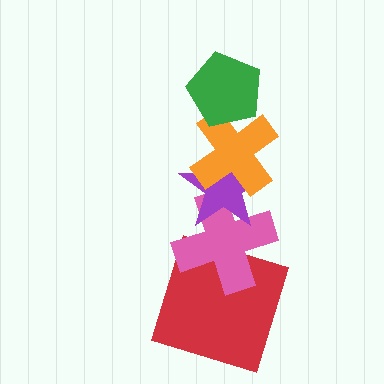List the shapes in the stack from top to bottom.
From top to bottom: the green pentagon, the orange cross, the purple star, the pink cross, the red square.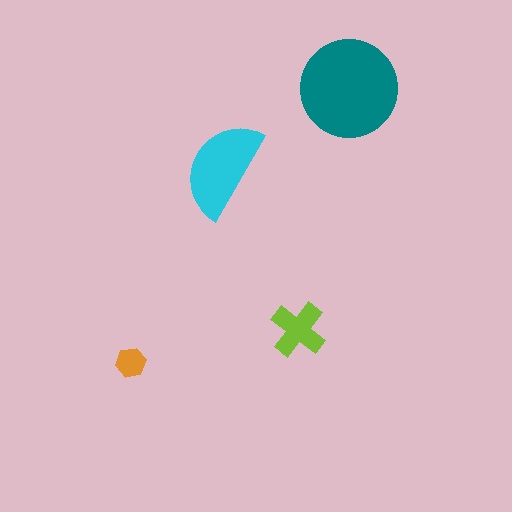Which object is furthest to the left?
The orange hexagon is leftmost.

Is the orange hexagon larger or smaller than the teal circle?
Smaller.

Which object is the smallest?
The orange hexagon.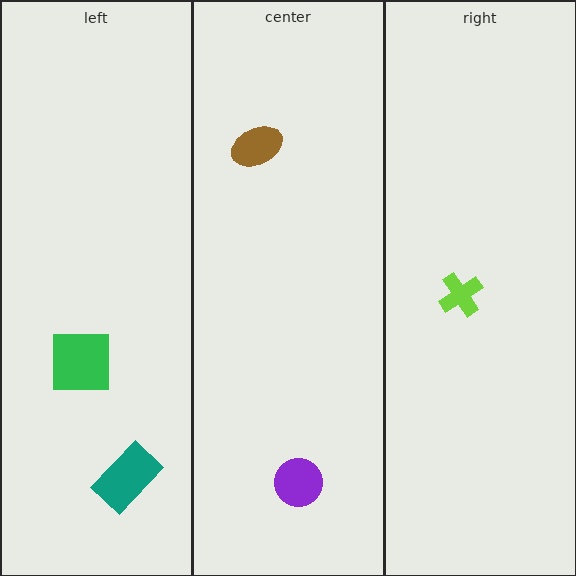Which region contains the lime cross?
The right region.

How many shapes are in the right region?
1.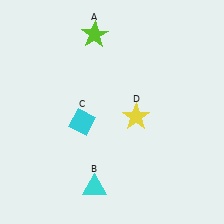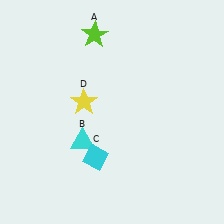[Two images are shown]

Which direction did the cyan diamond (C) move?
The cyan diamond (C) moved down.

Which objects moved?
The objects that moved are: the cyan triangle (B), the cyan diamond (C), the yellow star (D).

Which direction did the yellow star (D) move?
The yellow star (D) moved left.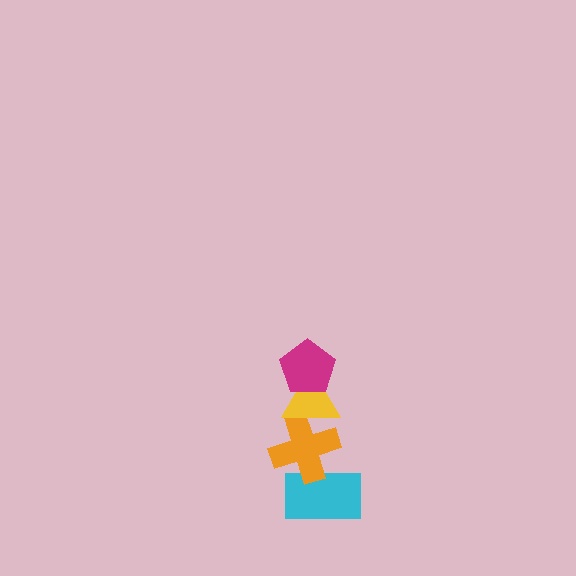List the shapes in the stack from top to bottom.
From top to bottom: the magenta pentagon, the yellow triangle, the orange cross, the cyan rectangle.